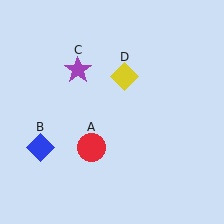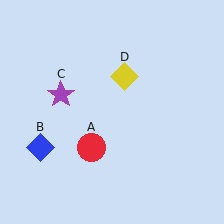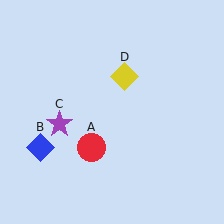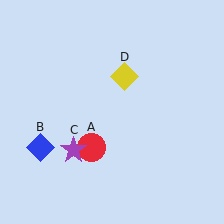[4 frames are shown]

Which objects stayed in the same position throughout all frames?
Red circle (object A) and blue diamond (object B) and yellow diamond (object D) remained stationary.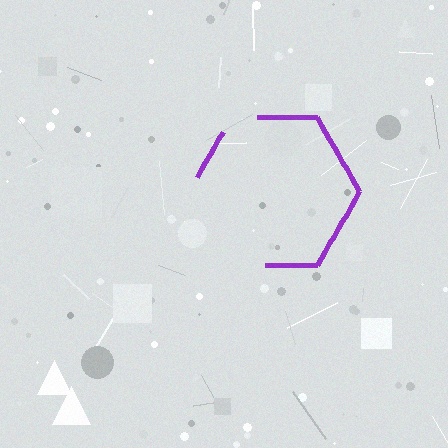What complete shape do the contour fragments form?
The contour fragments form a hexagon.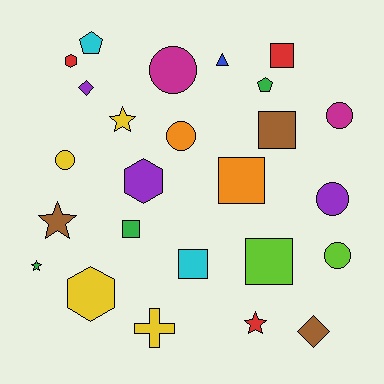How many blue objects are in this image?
There is 1 blue object.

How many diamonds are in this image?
There are 2 diamonds.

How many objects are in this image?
There are 25 objects.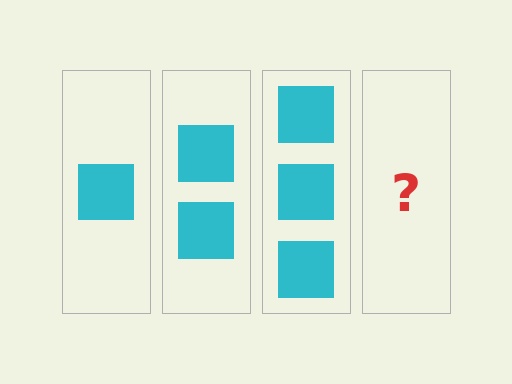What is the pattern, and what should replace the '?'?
The pattern is that each step adds one more square. The '?' should be 4 squares.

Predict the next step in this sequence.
The next step is 4 squares.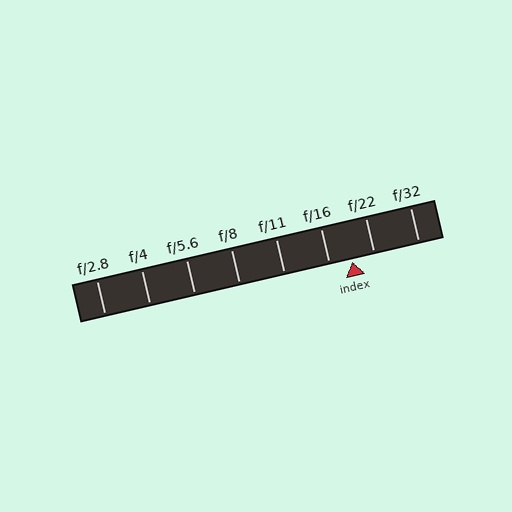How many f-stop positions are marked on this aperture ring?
There are 8 f-stop positions marked.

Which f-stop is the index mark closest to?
The index mark is closest to f/22.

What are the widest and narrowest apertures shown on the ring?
The widest aperture shown is f/2.8 and the narrowest is f/32.